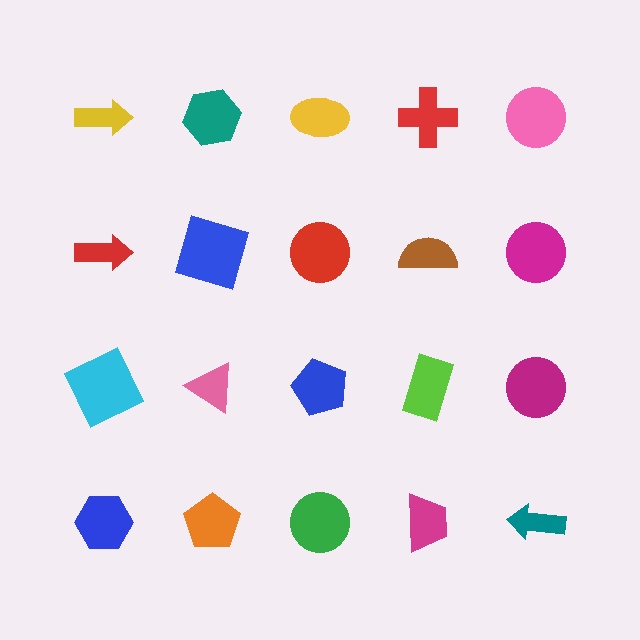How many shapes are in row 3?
5 shapes.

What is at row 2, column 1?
A red arrow.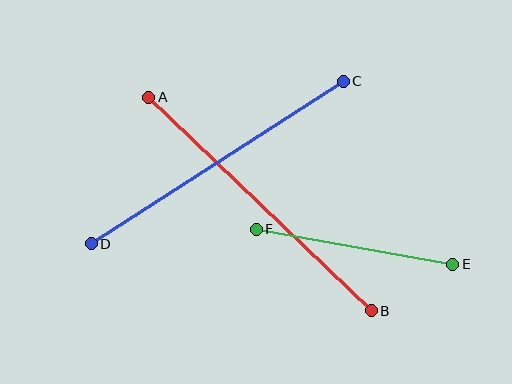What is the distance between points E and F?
The distance is approximately 200 pixels.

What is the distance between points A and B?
The distance is approximately 309 pixels.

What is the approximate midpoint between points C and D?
The midpoint is at approximately (217, 163) pixels.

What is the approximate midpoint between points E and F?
The midpoint is at approximately (355, 247) pixels.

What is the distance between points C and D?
The distance is approximately 300 pixels.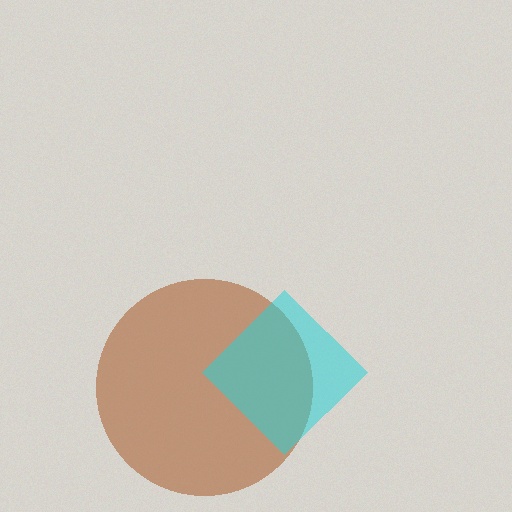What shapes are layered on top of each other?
The layered shapes are: a brown circle, a cyan diamond.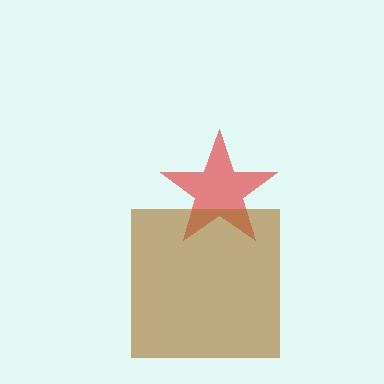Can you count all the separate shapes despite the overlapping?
Yes, there are 2 separate shapes.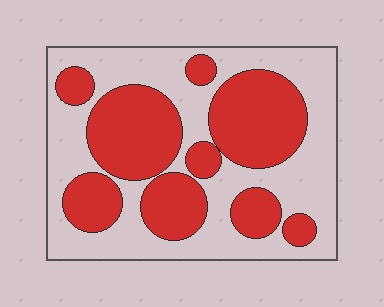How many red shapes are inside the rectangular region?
9.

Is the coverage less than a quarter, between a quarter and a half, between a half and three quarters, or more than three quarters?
Between a quarter and a half.